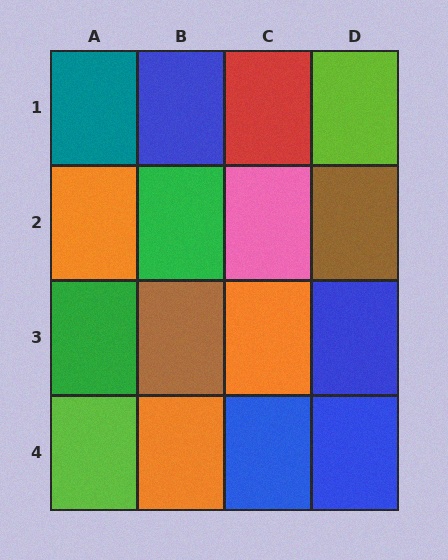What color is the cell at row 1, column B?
Blue.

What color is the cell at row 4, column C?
Blue.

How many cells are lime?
2 cells are lime.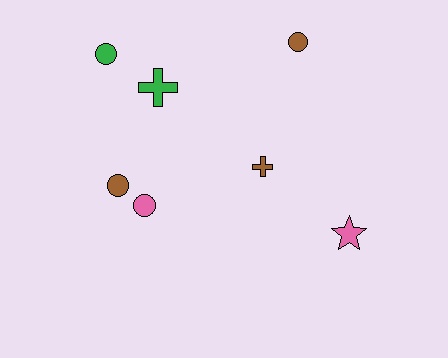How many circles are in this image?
There are 4 circles.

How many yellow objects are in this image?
There are no yellow objects.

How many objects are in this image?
There are 7 objects.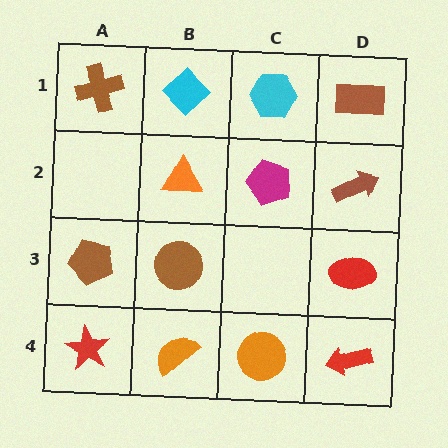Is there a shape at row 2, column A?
No, that cell is empty.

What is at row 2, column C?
A magenta pentagon.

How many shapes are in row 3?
3 shapes.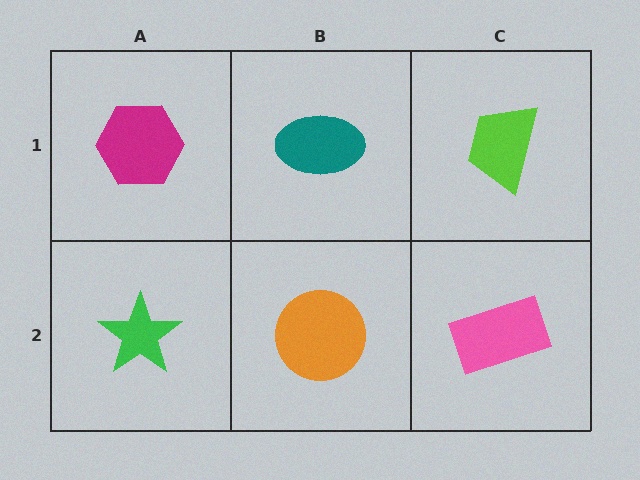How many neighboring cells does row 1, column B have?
3.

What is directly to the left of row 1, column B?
A magenta hexagon.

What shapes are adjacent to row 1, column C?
A pink rectangle (row 2, column C), a teal ellipse (row 1, column B).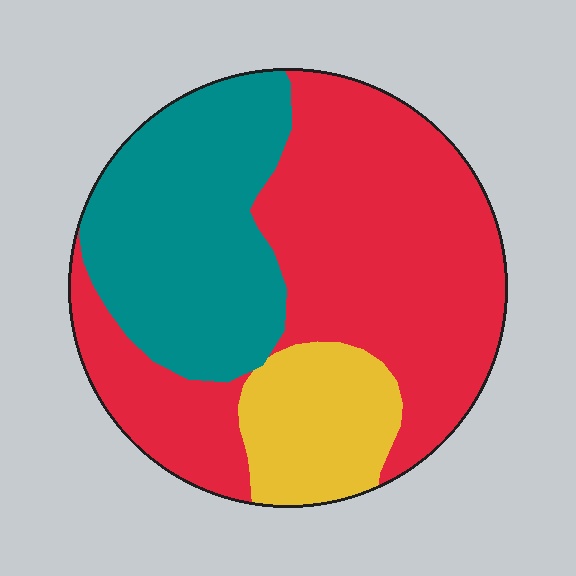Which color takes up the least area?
Yellow, at roughly 15%.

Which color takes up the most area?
Red, at roughly 55%.